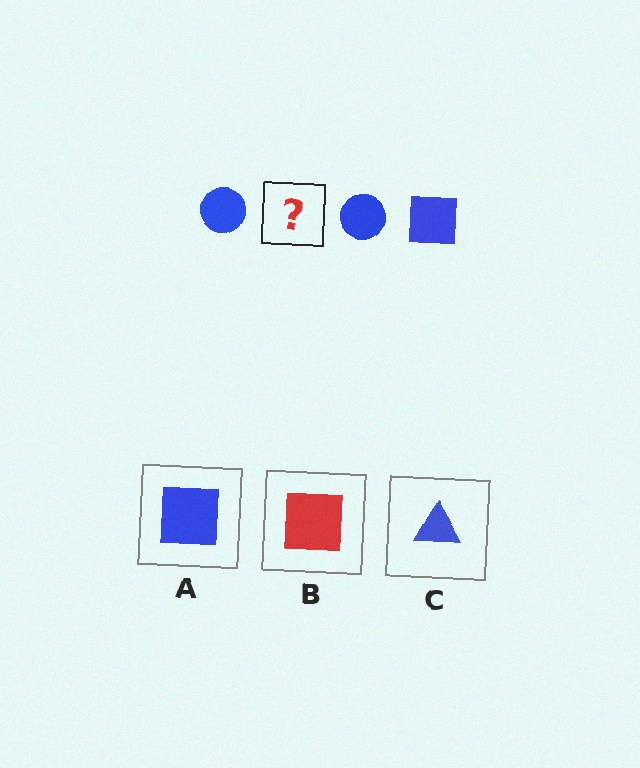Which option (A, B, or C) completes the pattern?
A.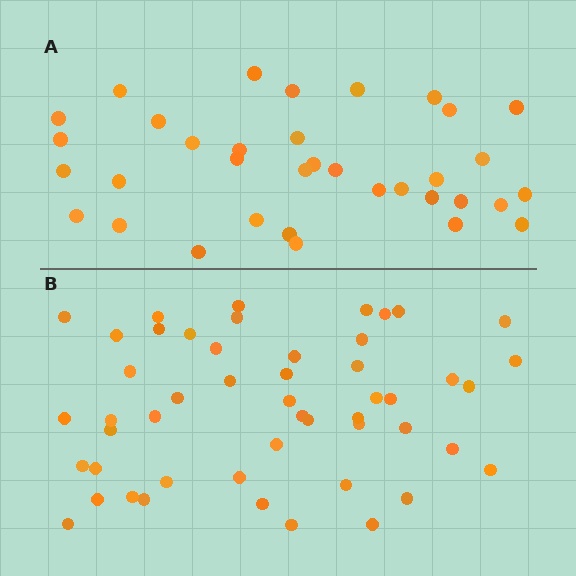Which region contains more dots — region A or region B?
Region B (the bottom region) has more dots.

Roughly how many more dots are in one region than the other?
Region B has approximately 15 more dots than region A.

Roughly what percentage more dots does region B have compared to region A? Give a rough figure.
About 45% more.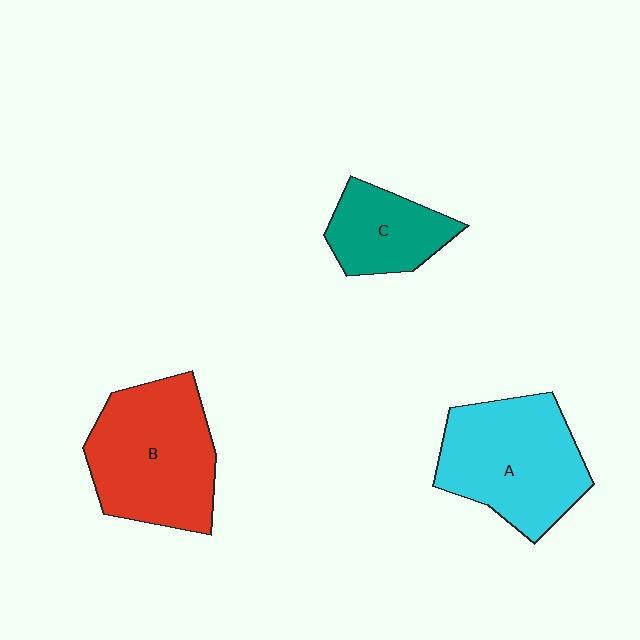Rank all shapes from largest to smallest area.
From largest to smallest: B (red), A (cyan), C (teal).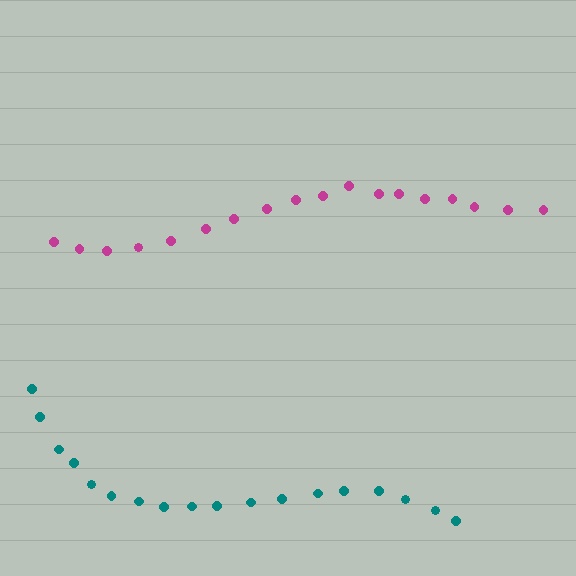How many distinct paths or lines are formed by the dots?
There are 2 distinct paths.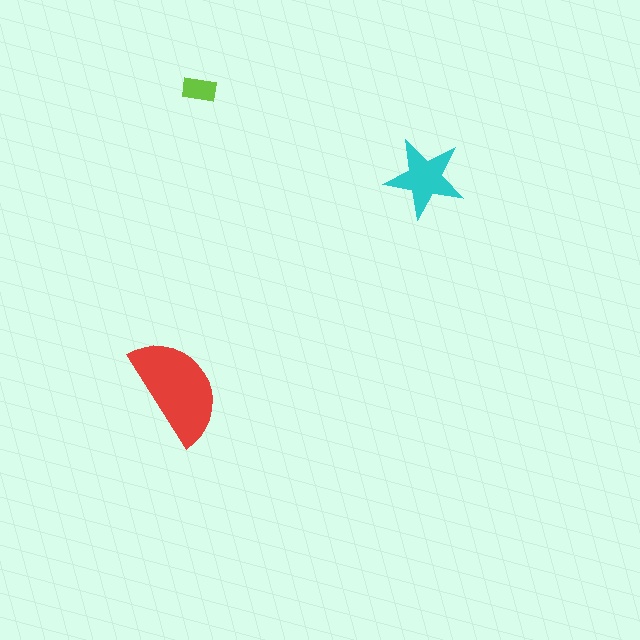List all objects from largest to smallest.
The red semicircle, the cyan star, the lime rectangle.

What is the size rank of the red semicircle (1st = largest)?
1st.